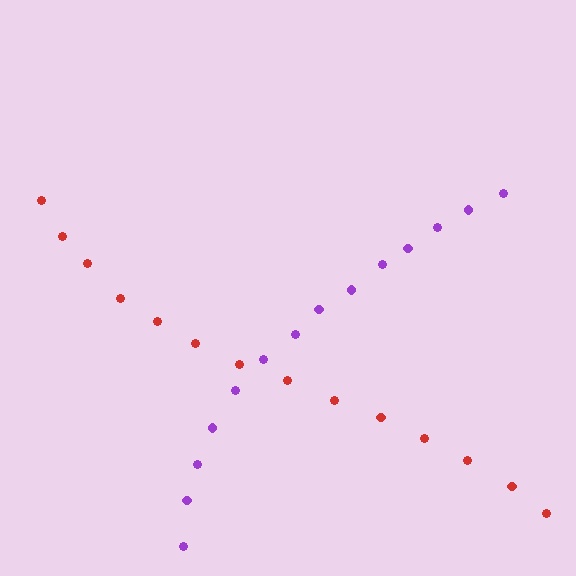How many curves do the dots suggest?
There are 2 distinct paths.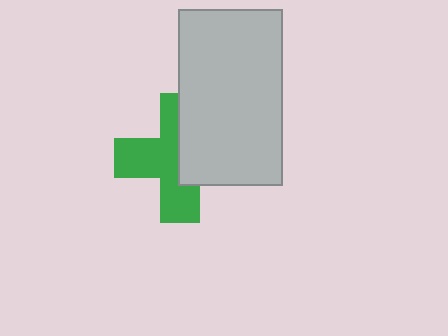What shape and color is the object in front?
The object in front is a light gray rectangle.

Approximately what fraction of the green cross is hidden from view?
Roughly 44% of the green cross is hidden behind the light gray rectangle.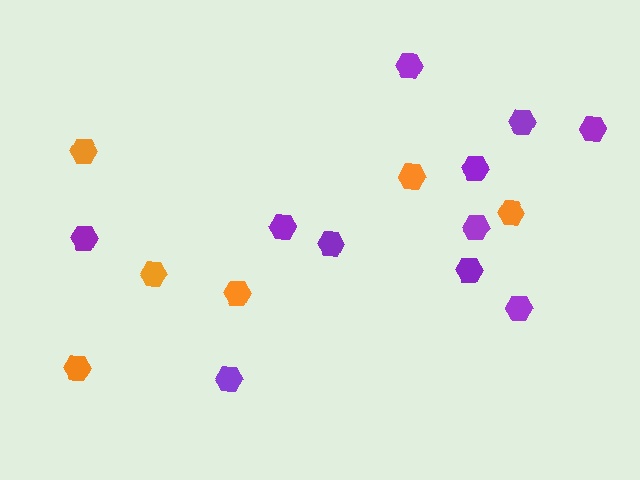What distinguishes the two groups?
There are 2 groups: one group of orange hexagons (6) and one group of purple hexagons (11).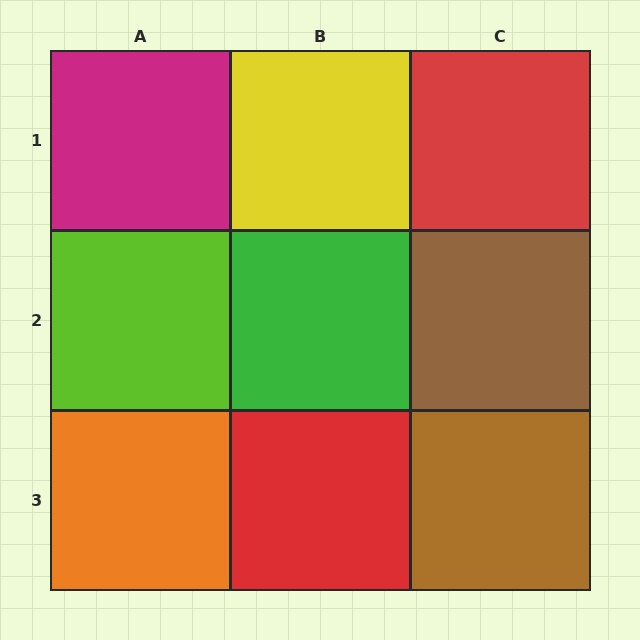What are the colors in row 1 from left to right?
Magenta, yellow, red.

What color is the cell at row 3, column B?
Red.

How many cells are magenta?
1 cell is magenta.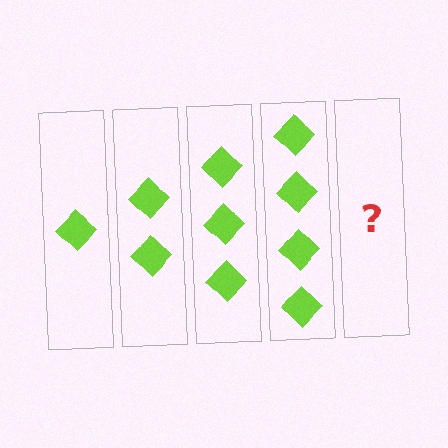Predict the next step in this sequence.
The next step is 5 diamonds.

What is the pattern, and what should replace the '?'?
The pattern is that each step adds one more diamond. The '?' should be 5 diamonds.